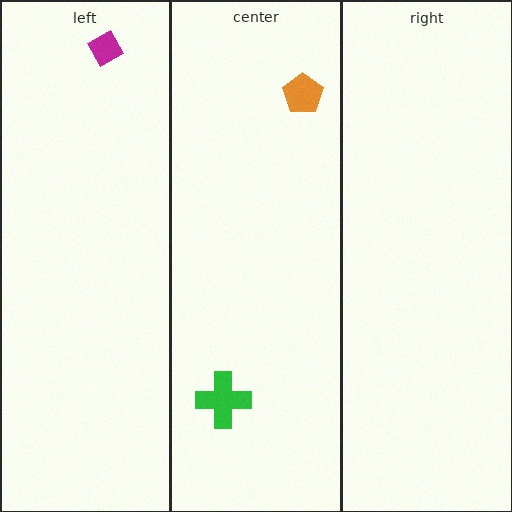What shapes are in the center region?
The green cross, the orange pentagon.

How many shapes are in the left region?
1.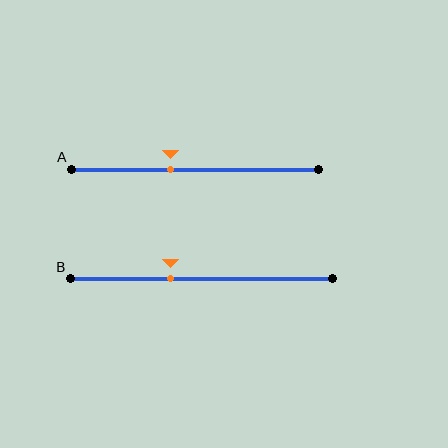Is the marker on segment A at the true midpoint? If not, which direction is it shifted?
No, the marker on segment A is shifted to the left by about 10% of the segment length.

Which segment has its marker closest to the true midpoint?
Segment A has its marker closest to the true midpoint.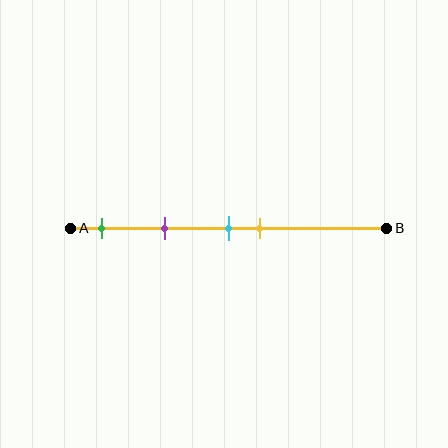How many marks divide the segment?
There are 4 marks dividing the segment.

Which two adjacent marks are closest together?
The cyan and yellow marks are the closest adjacent pair.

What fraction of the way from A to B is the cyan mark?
The cyan mark is approximately 50% (0.5) of the way from A to B.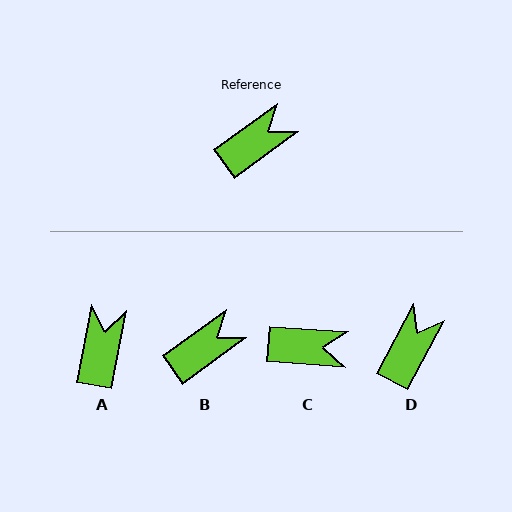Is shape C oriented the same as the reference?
No, it is off by about 40 degrees.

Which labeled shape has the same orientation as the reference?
B.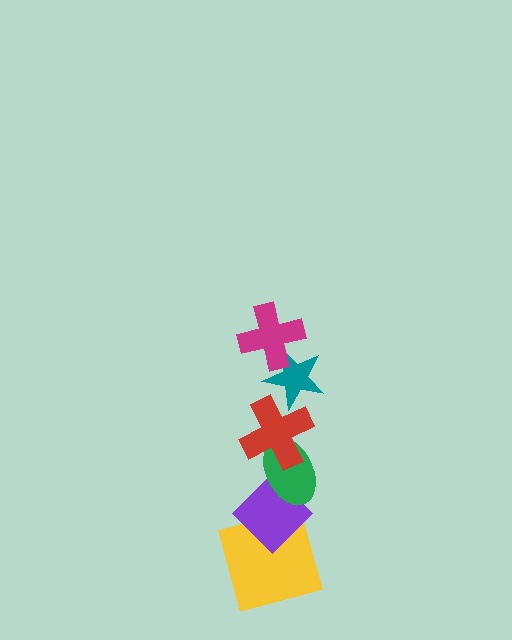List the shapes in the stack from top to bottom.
From top to bottom: the magenta cross, the teal star, the red cross, the green ellipse, the purple diamond, the yellow square.